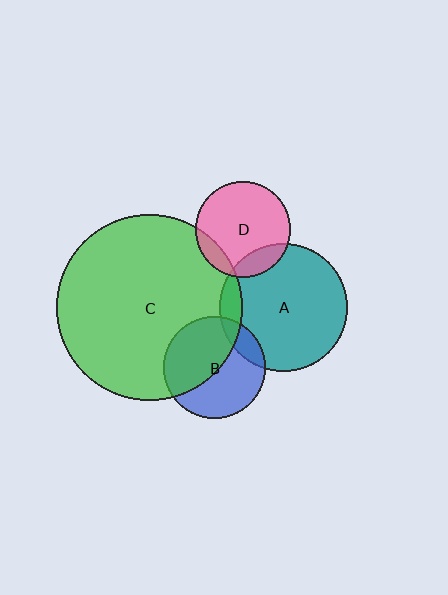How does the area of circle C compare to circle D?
Approximately 3.8 times.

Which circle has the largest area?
Circle C (green).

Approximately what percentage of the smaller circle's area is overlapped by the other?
Approximately 15%.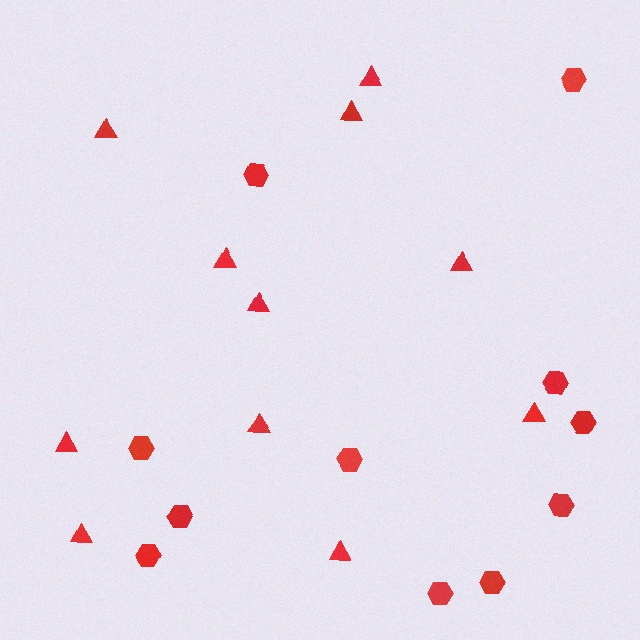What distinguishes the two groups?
There are 2 groups: one group of hexagons (11) and one group of triangles (11).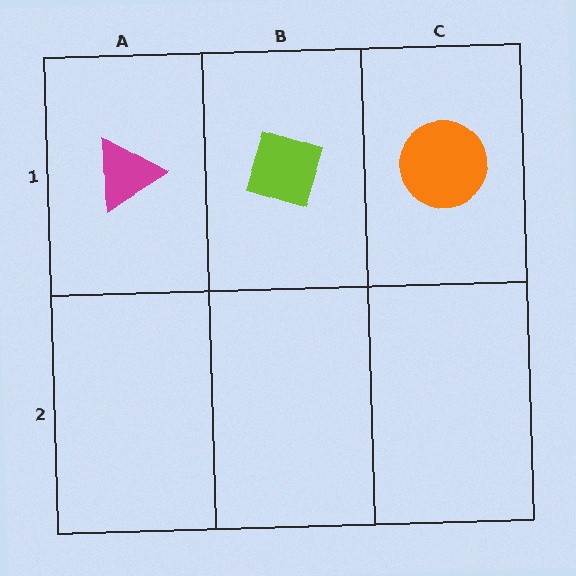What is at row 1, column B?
A lime diamond.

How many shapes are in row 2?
0 shapes.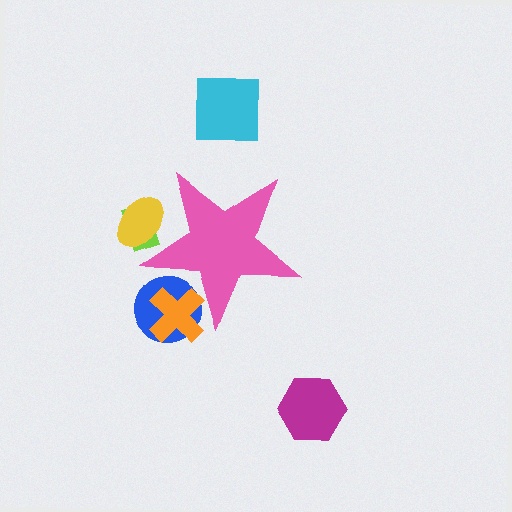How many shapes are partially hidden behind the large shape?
4 shapes are partially hidden.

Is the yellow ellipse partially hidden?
Yes, the yellow ellipse is partially hidden behind the pink star.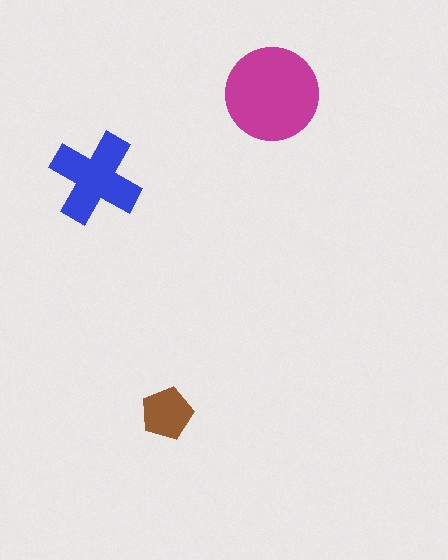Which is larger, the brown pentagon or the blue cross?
The blue cross.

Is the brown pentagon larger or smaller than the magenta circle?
Smaller.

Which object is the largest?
The magenta circle.